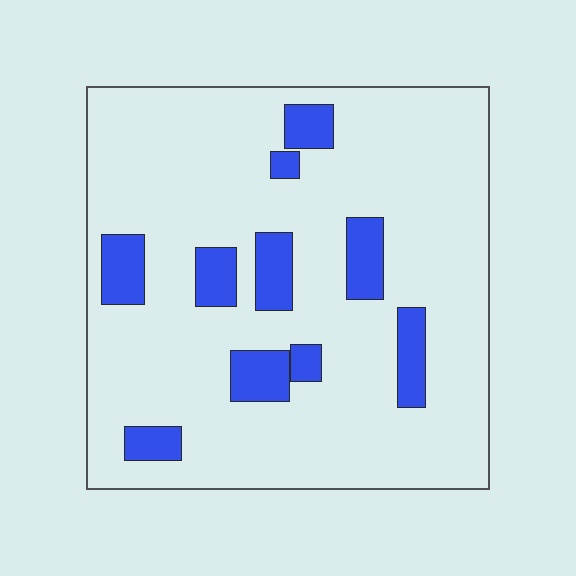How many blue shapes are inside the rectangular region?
10.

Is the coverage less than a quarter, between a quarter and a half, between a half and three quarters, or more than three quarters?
Less than a quarter.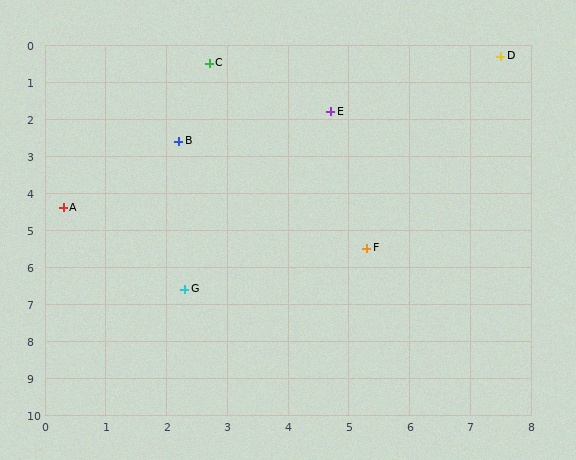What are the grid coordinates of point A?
Point A is at approximately (0.3, 4.4).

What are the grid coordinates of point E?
Point E is at approximately (4.7, 1.8).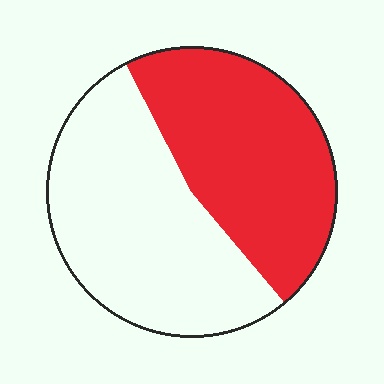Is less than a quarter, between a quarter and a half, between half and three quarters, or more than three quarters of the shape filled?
Between a quarter and a half.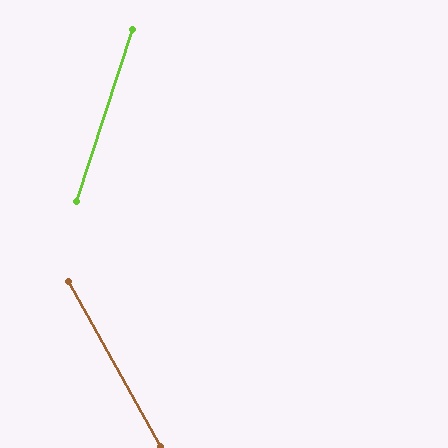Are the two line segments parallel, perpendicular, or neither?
Neither parallel nor perpendicular — they differ by about 47°.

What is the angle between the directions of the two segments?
Approximately 47 degrees.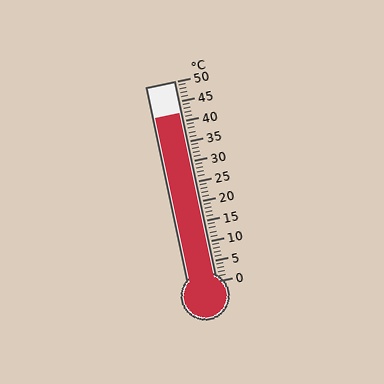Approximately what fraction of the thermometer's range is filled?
The thermometer is filled to approximately 85% of its range.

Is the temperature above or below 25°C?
The temperature is above 25°C.